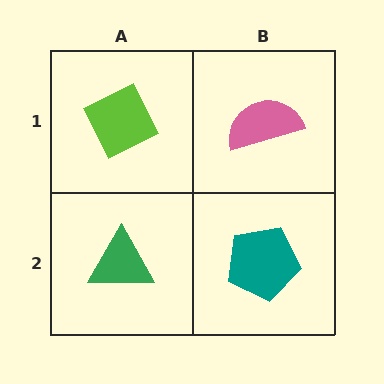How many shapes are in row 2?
2 shapes.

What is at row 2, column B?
A teal pentagon.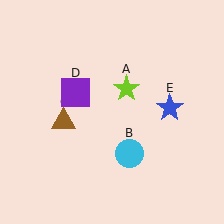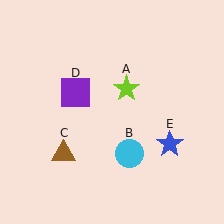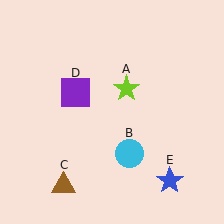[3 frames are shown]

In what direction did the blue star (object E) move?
The blue star (object E) moved down.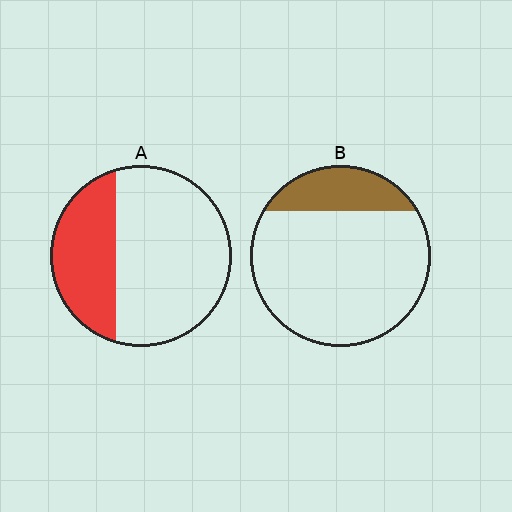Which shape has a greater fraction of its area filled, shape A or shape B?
Shape A.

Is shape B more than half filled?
No.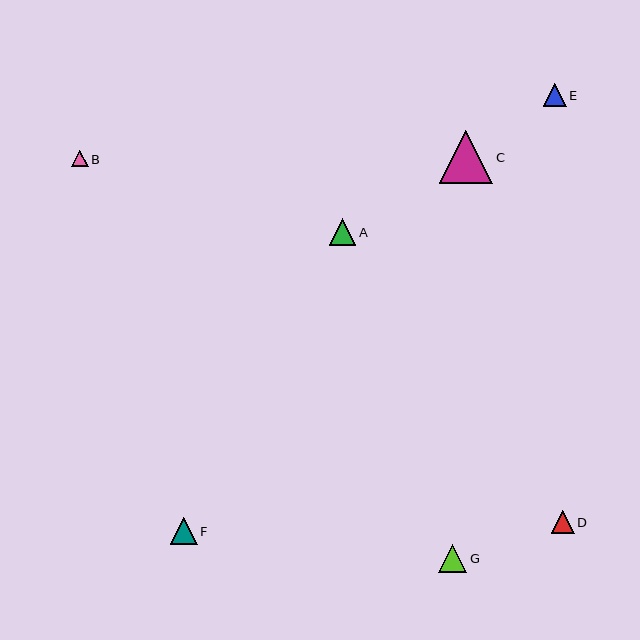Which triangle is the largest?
Triangle C is the largest with a size of approximately 53 pixels.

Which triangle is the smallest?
Triangle B is the smallest with a size of approximately 17 pixels.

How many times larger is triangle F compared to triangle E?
Triangle F is approximately 1.2 times the size of triangle E.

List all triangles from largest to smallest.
From largest to smallest: C, G, A, F, E, D, B.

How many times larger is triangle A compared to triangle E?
Triangle A is approximately 1.2 times the size of triangle E.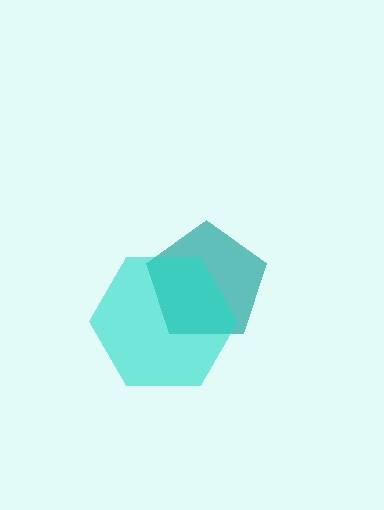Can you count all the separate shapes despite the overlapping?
Yes, there are 2 separate shapes.